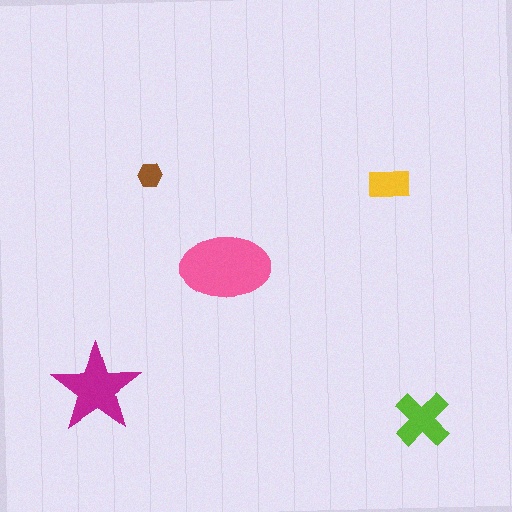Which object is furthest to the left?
The magenta star is leftmost.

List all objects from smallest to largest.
The brown hexagon, the yellow rectangle, the lime cross, the magenta star, the pink ellipse.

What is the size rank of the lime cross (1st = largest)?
3rd.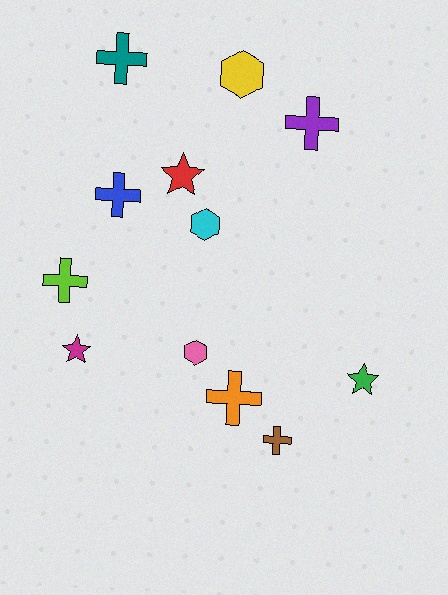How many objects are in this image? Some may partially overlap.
There are 12 objects.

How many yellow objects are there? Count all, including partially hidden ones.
There is 1 yellow object.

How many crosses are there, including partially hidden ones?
There are 6 crosses.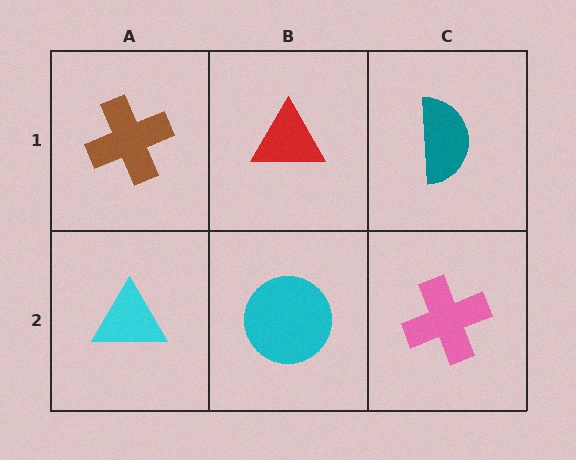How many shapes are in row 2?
3 shapes.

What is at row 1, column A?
A brown cross.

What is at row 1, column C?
A teal semicircle.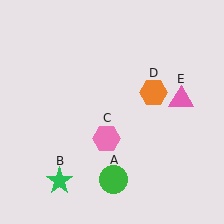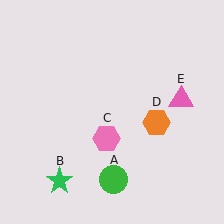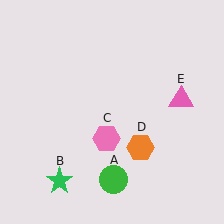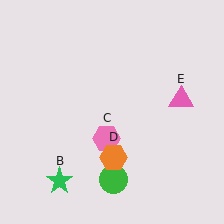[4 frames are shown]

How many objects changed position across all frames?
1 object changed position: orange hexagon (object D).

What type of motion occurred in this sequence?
The orange hexagon (object D) rotated clockwise around the center of the scene.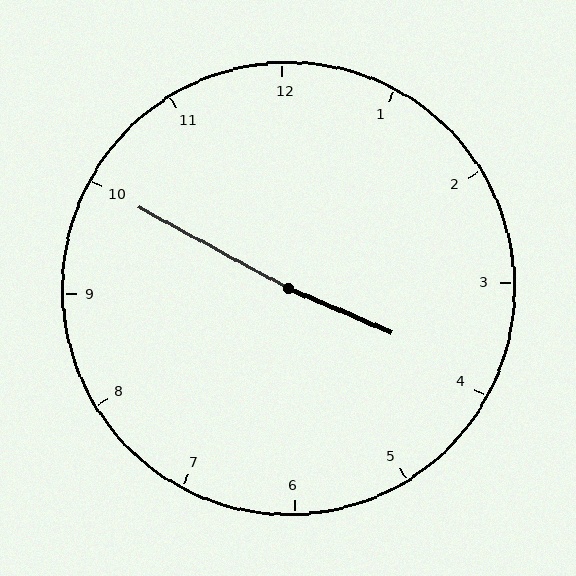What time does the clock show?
3:50.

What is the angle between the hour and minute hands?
Approximately 175 degrees.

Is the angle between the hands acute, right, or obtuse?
It is obtuse.